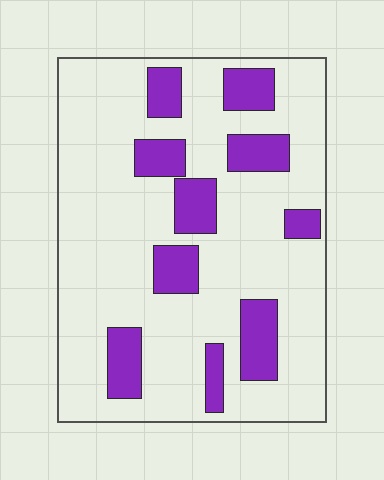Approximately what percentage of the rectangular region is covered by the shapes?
Approximately 20%.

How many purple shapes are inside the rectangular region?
10.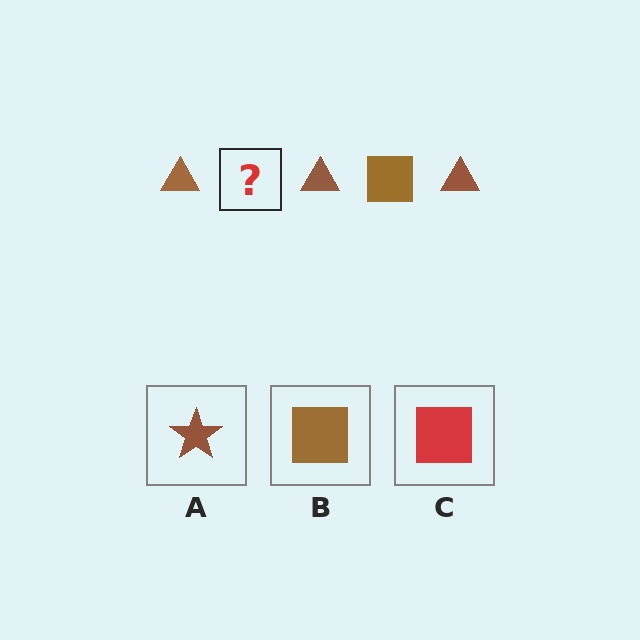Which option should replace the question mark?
Option B.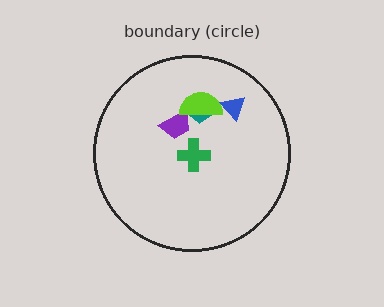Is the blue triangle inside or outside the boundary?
Inside.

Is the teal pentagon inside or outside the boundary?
Inside.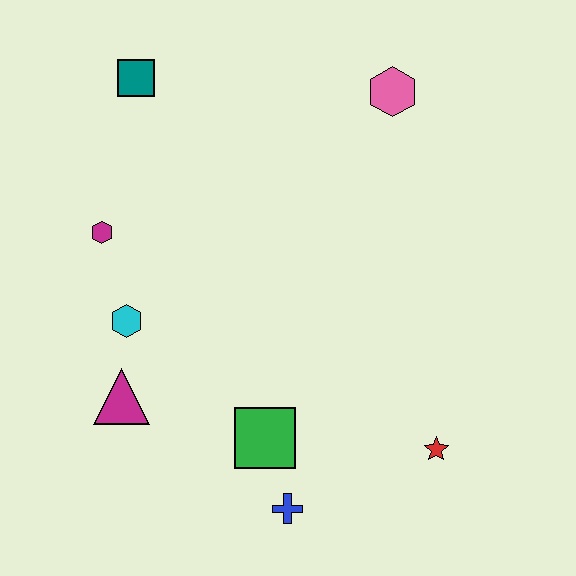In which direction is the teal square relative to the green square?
The teal square is above the green square.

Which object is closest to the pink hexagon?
The teal square is closest to the pink hexagon.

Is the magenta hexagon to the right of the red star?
No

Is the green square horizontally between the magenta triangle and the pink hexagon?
Yes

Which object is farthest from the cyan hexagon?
The pink hexagon is farthest from the cyan hexagon.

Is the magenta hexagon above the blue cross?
Yes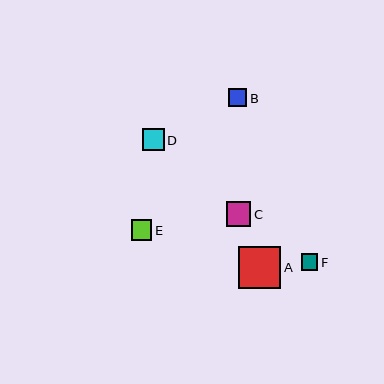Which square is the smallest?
Square F is the smallest with a size of approximately 16 pixels.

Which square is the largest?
Square A is the largest with a size of approximately 42 pixels.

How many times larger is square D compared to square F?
Square D is approximately 1.3 times the size of square F.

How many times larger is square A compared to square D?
Square A is approximately 1.9 times the size of square D.